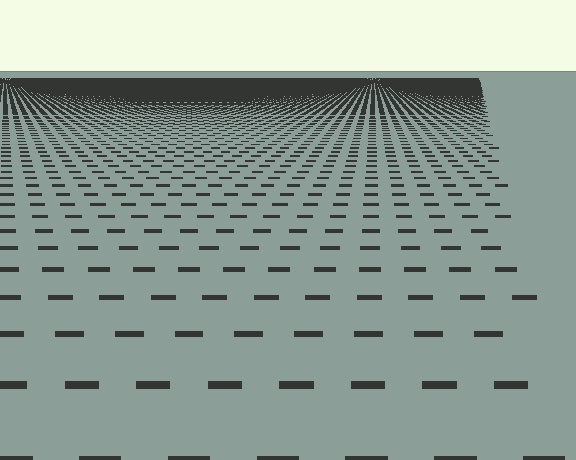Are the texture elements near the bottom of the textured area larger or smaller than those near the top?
Larger. Near the bottom, elements are closer to the viewer and appear at a bigger on-screen size.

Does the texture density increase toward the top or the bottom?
Density increases toward the top.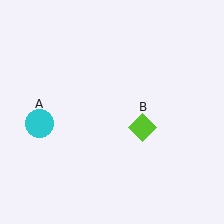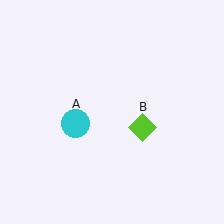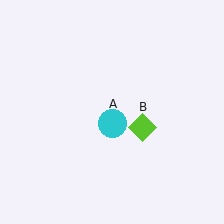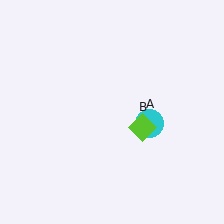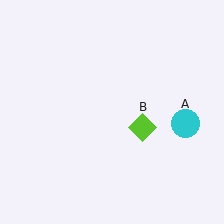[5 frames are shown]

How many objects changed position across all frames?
1 object changed position: cyan circle (object A).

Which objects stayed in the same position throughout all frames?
Lime diamond (object B) remained stationary.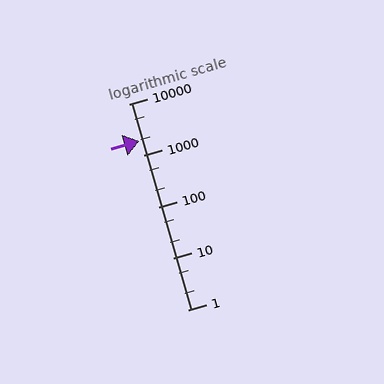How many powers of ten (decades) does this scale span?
The scale spans 4 decades, from 1 to 10000.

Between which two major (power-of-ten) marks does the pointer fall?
The pointer is between 1000 and 10000.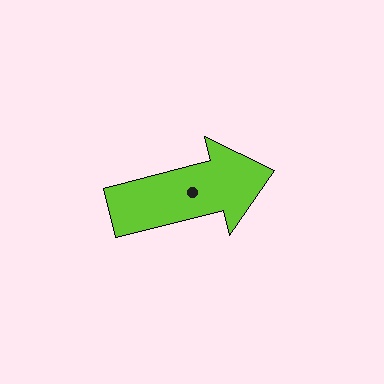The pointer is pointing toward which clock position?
Roughly 3 o'clock.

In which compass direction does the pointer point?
East.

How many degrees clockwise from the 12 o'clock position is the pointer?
Approximately 76 degrees.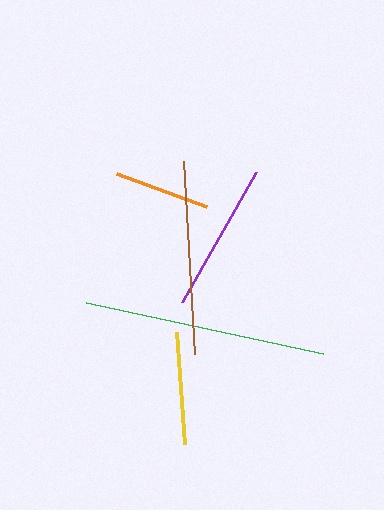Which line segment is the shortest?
The orange line is the shortest at approximately 95 pixels.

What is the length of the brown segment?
The brown segment is approximately 193 pixels long.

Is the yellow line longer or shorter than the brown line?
The brown line is longer than the yellow line.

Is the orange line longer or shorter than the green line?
The green line is longer than the orange line.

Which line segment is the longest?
The green line is the longest at approximately 242 pixels.